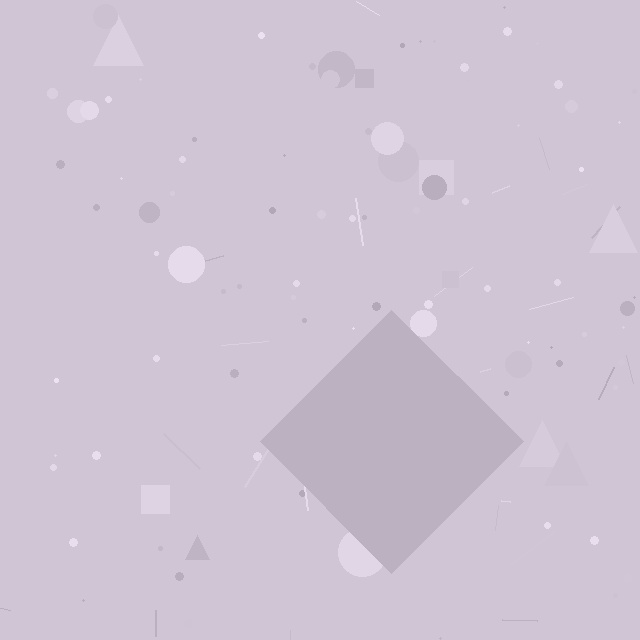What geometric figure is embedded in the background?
A diamond is embedded in the background.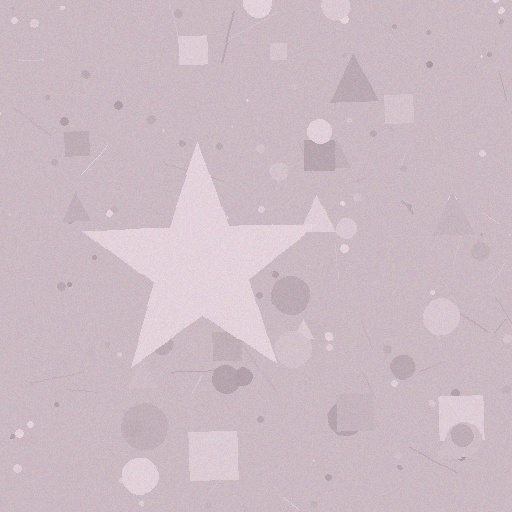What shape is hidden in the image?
A star is hidden in the image.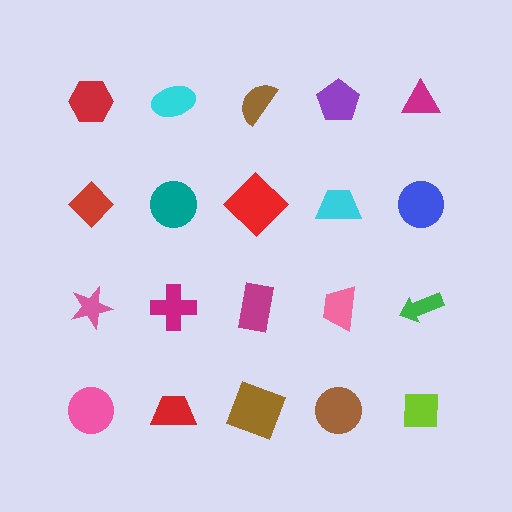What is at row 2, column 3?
A red diamond.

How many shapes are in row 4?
5 shapes.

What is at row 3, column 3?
A magenta rectangle.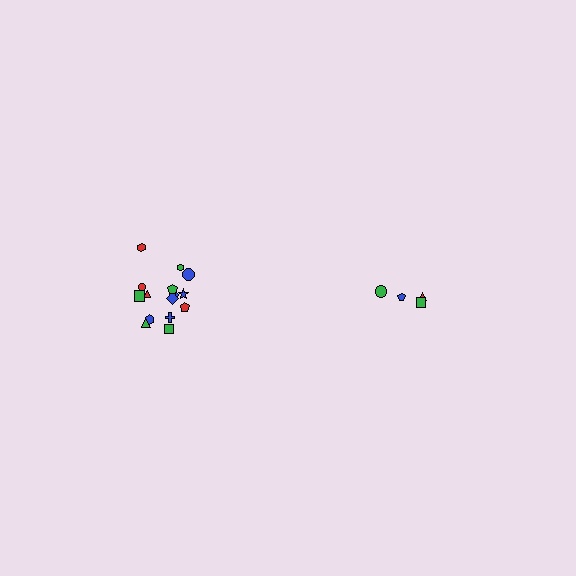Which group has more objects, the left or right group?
The left group.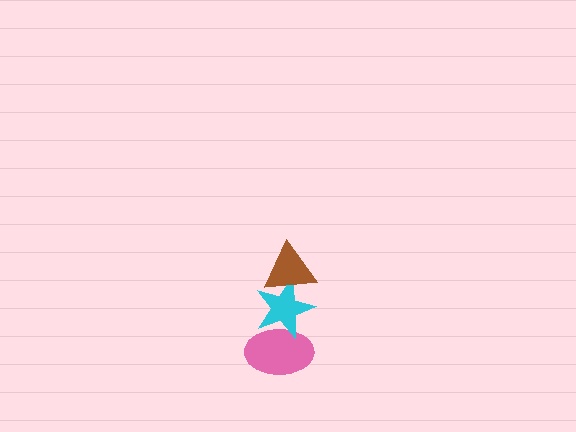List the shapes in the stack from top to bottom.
From top to bottom: the brown triangle, the cyan star, the pink ellipse.